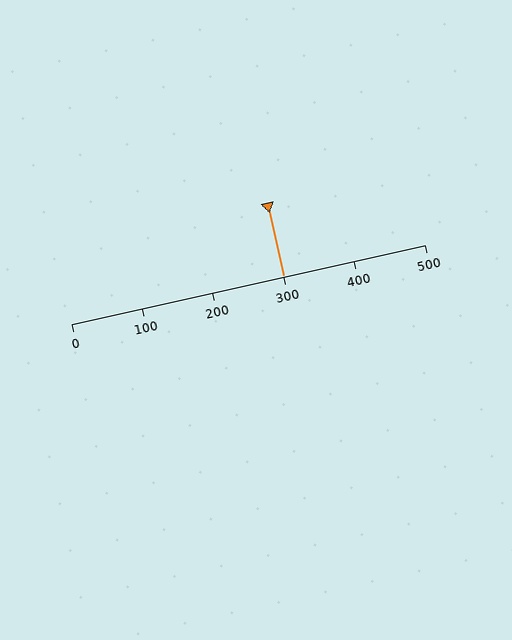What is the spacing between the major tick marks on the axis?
The major ticks are spaced 100 apart.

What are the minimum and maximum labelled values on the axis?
The axis runs from 0 to 500.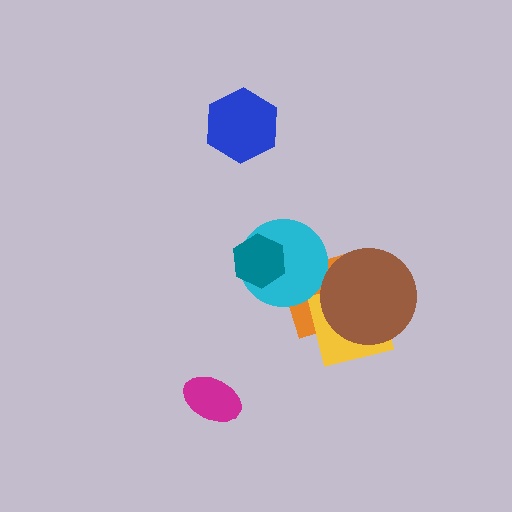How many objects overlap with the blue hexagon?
0 objects overlap with the blue hexagon.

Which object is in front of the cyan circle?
The teal hexagon is in front of the cyan circle.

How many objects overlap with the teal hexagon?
1 object overlaps with the teal hexagon.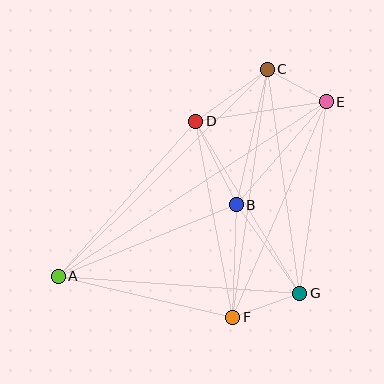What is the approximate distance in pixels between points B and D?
The distance between B and D is approximately 93 pixels.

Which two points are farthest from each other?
Points A and E are farthest from each other.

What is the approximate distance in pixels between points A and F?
The distance between A and F is approximately 179 pixels.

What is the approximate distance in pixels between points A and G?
The distance between A and G is approximately 242 pixels.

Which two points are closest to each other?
Points C and E are closest to each other.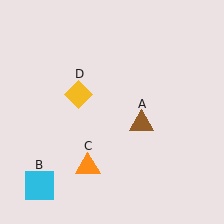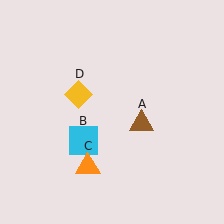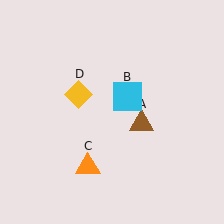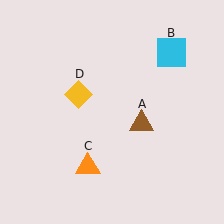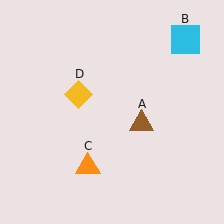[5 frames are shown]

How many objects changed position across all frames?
1 object changed position: cyan square (object B).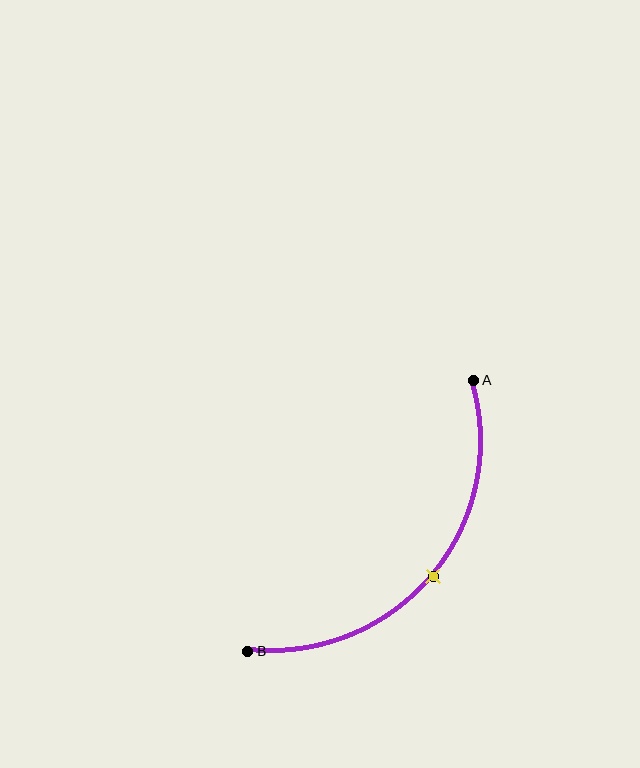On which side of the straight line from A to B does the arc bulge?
The arc bulges below and to the right of the straight line connecting A and B.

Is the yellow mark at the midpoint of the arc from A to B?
Yes. The yellow mark lies on the arc at equal arc-length from both A and B — it is the arc midpoint.